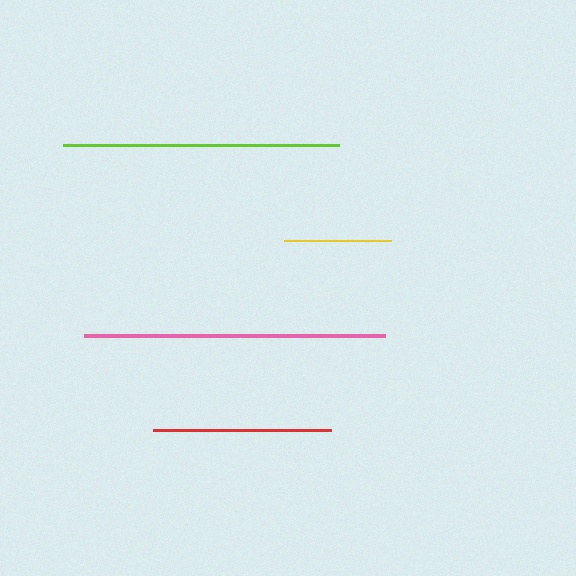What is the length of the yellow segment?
The yellow segment is approximately 107 pixels long.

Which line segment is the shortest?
The yellow line is the shortest at approximately 107 pixels.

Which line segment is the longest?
The pink line is the longest at approximately 301 pixels.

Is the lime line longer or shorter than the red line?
The lime line is longer than the red line.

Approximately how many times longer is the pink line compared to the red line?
The pink line is approximately 1.7 times the length of the red line.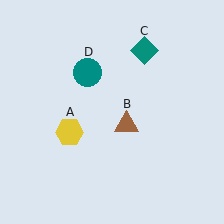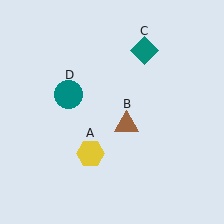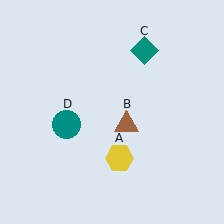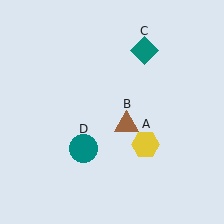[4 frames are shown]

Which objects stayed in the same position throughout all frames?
Brown triangle (object B) and teal diamond (object C) remained stationary.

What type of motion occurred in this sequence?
The yellow hexagon (object A), teal circle (object D) rotated counterclockwise around the center of the scene.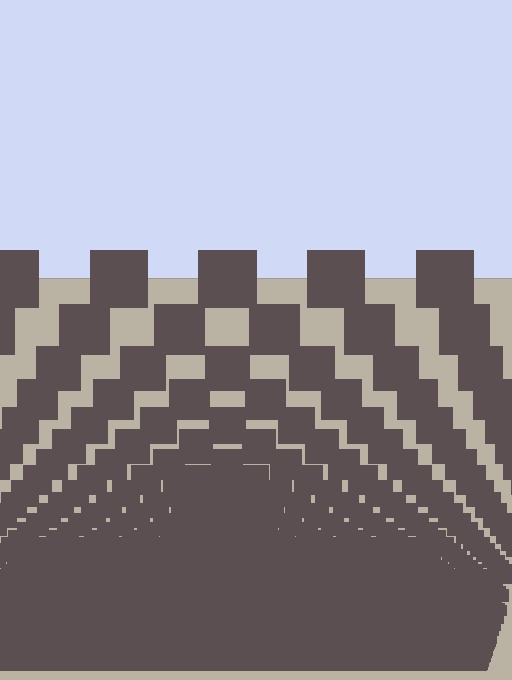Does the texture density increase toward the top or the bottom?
Density increases toward the bottom.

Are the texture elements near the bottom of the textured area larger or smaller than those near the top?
Smaller. The gradient is inverted — elements near the bottom are smaller and denser.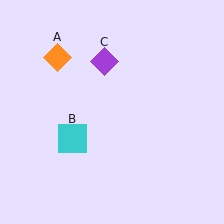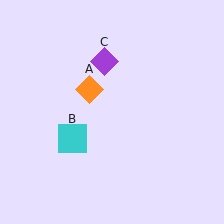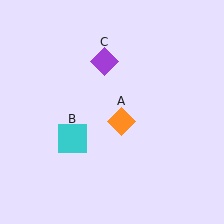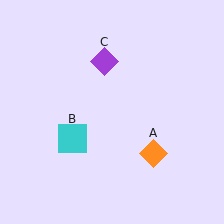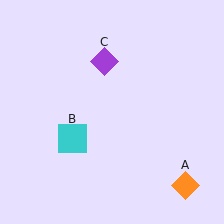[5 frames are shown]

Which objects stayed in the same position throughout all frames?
Cyan square (object B) and purple diamond (object C) remained stationary.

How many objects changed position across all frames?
1 object changed position: orange diamond (object A).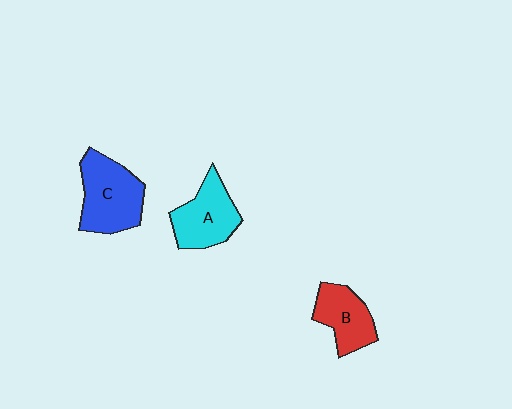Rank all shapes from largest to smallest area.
From largest to smallest: C (blue), A (cyan), B (red).